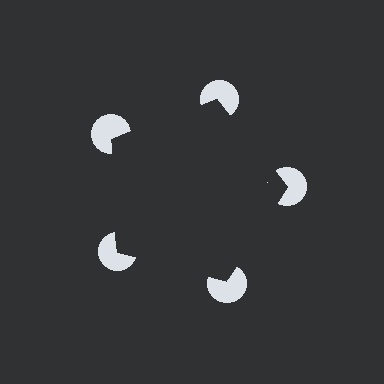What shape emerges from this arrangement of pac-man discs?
An illusory pentagon — its edges are inferred from the aligned wedge cuts in the pac-man discs, not physically drawn.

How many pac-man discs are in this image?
There are 5 — one at each vertex of the illusory pentagon.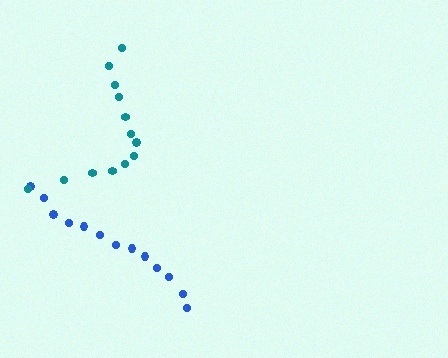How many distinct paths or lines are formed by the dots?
There are 2 distinct paths.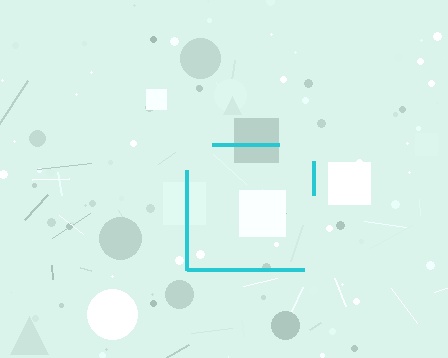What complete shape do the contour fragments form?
The contour fragments form a square.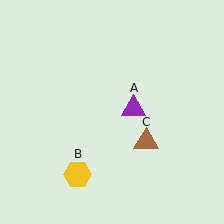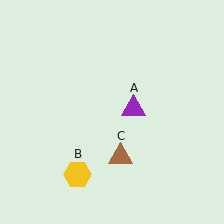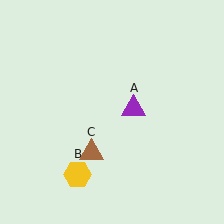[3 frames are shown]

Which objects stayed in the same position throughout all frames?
Purple triangle (object A) and yellow hexagon (object B) remained stationary.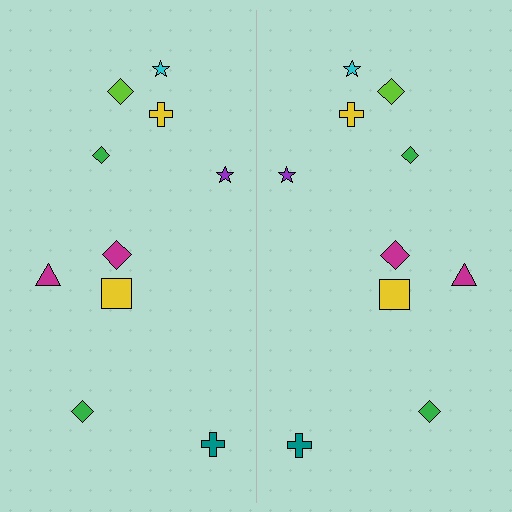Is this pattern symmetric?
Yes, this pattern has bilateral (reflection) symmetry.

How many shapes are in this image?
There are 20 shapes in this image.